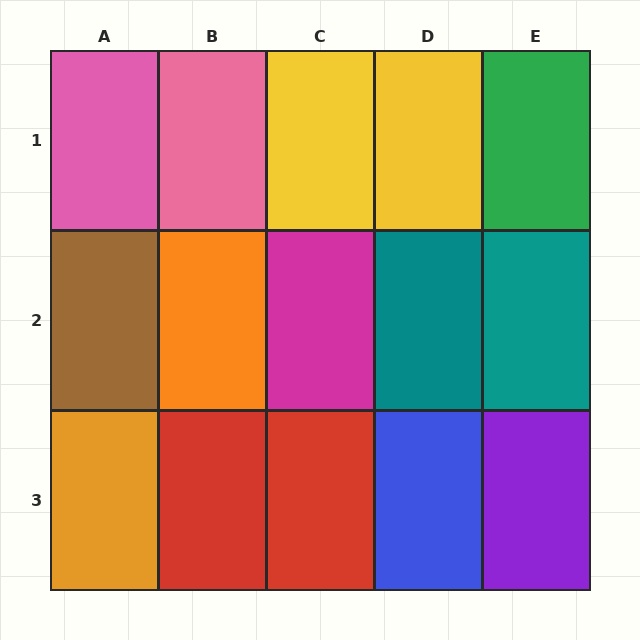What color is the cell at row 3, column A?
Orange.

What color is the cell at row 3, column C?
Red.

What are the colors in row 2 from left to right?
Brown, orange, magenta, teal, teal.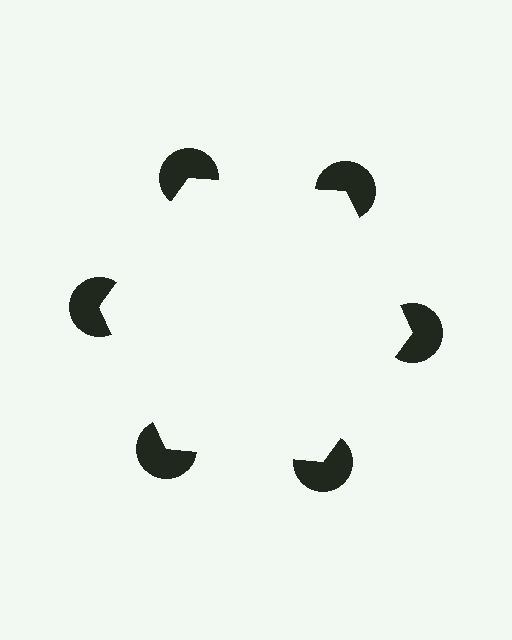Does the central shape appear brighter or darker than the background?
It typically appears slightly brighter than the background, even though no actual brightness change is drawn.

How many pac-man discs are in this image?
There are 6 — one at each vertex of the illusory hexagon.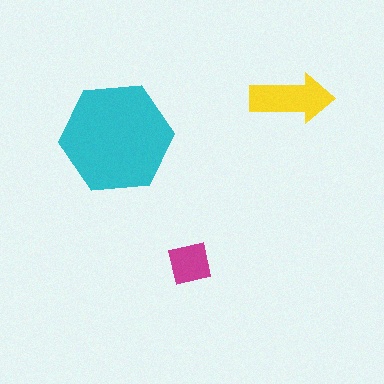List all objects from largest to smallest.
The cyan hexagon, the yellow arrow, the magenta square.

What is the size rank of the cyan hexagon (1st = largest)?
1st.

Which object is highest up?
The yellow arrow is topmost.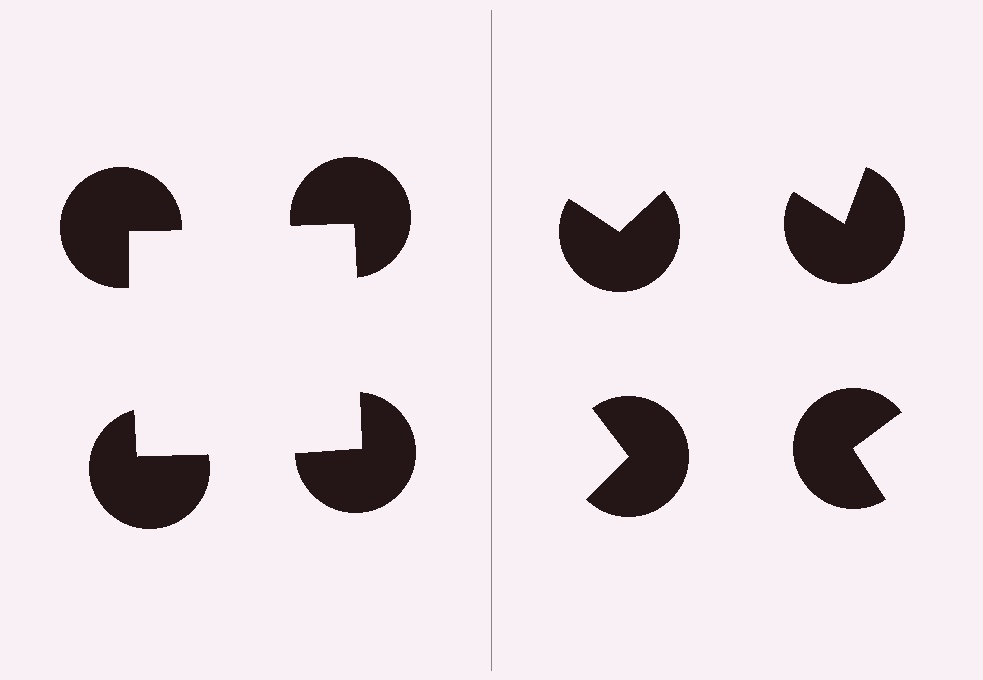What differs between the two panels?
The pac-man discs are positioned identically on both sides; only the wedge orientations differ. On the left they align to a square; on the right they are misaligned.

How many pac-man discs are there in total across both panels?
8 — 4 on each side.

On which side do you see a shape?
An illusory square appears on the left side. On the right side the wedge cuts are rotated, so no coherent shape forms.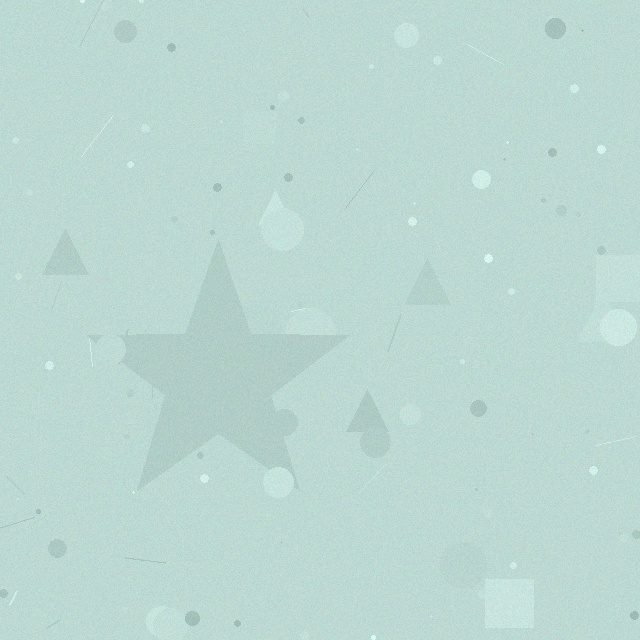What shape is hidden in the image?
A star is hidden in the image.